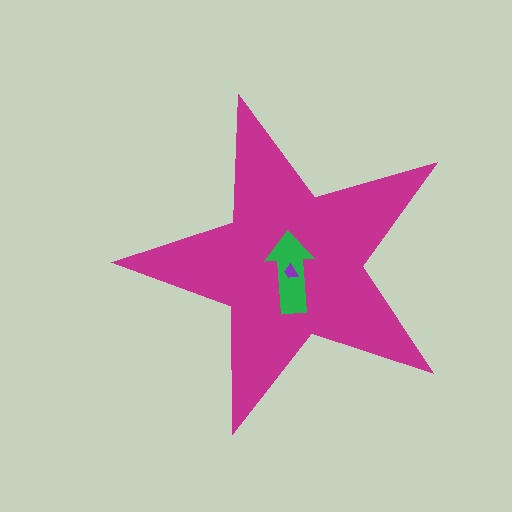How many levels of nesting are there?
3.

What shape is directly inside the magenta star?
The green arrow.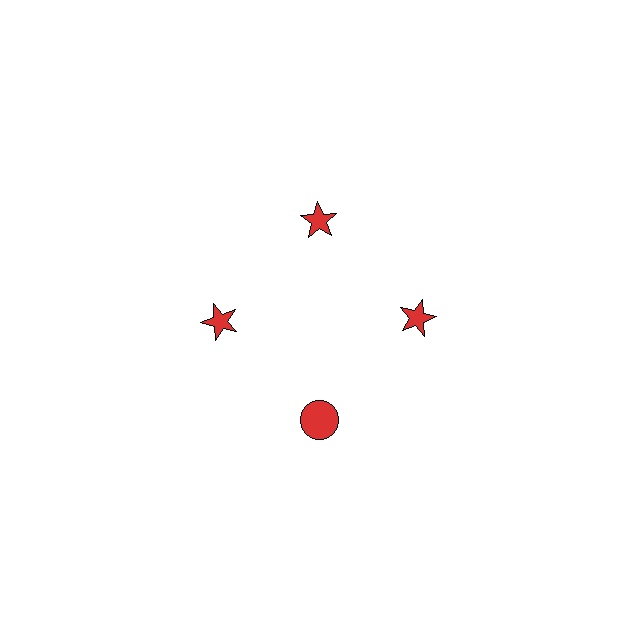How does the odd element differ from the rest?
It has a different shape: circle instead of star.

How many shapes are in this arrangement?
There are 4 shapes arranged in a ring pattern.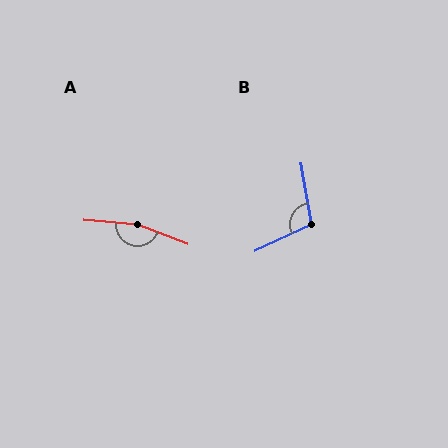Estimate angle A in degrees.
Approximately 164 degrees.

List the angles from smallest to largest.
B (105°), A (164°).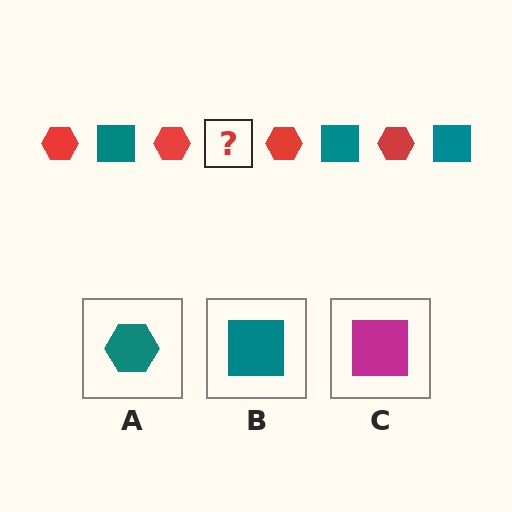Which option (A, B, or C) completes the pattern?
B.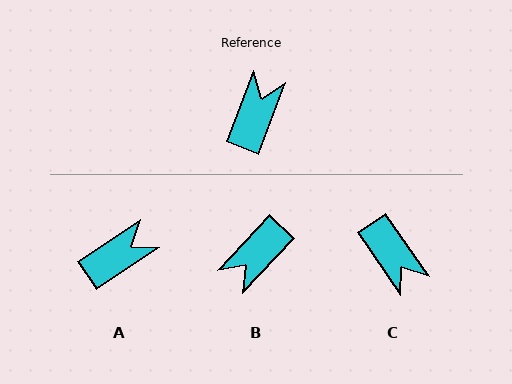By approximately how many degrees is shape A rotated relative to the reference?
Approximately 36 degrees clockwise.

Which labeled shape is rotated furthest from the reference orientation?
B, about 158 degrees away.